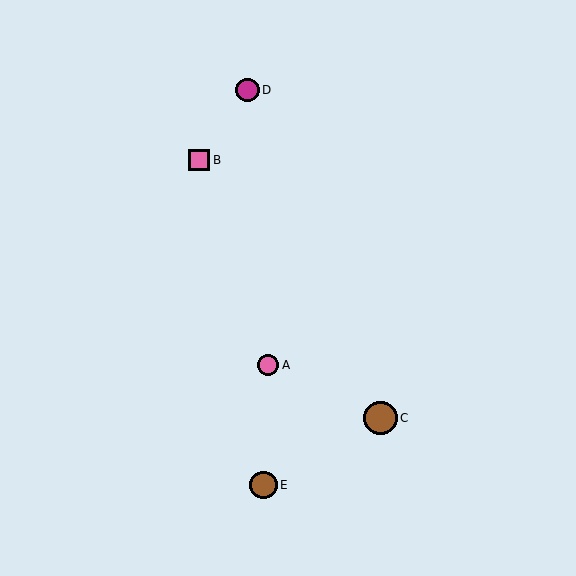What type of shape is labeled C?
Shape C is a brown circle.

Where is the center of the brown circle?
The center of the brown circle is at (264, 485).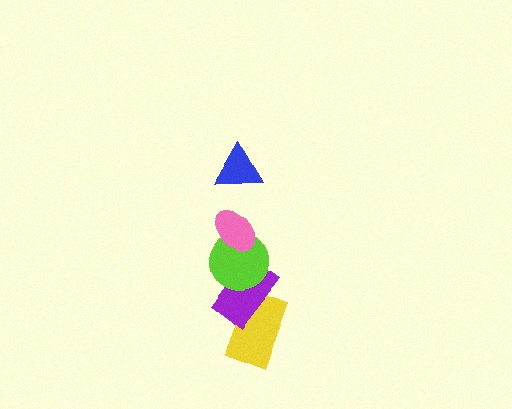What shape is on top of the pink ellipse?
The blue triangle is on top of the pink ellipse.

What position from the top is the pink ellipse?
The pink ellipse is 2nd from the top.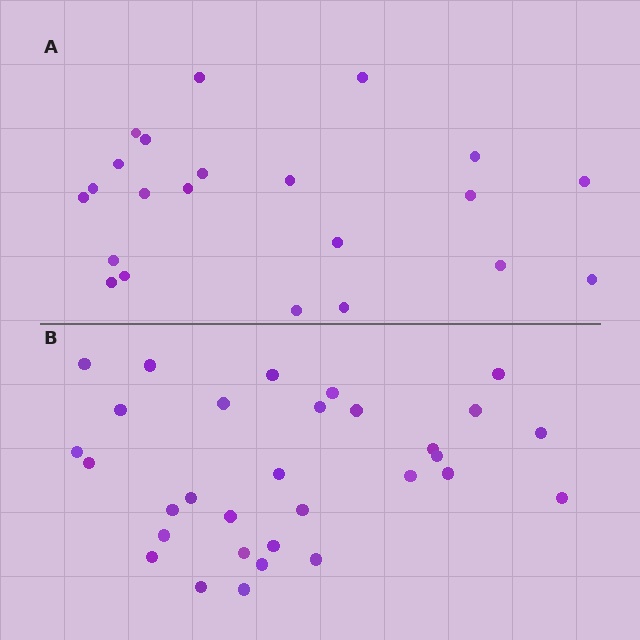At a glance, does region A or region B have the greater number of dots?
Region B (the bottom region) has more dots.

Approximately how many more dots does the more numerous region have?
Region B has roughly 8 or so more dots than region A.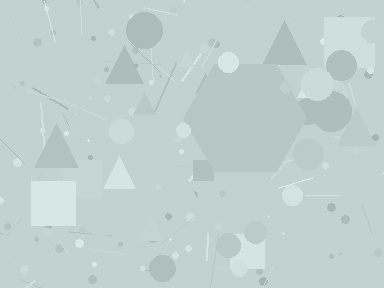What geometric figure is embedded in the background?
A hexagon is embedded in the background.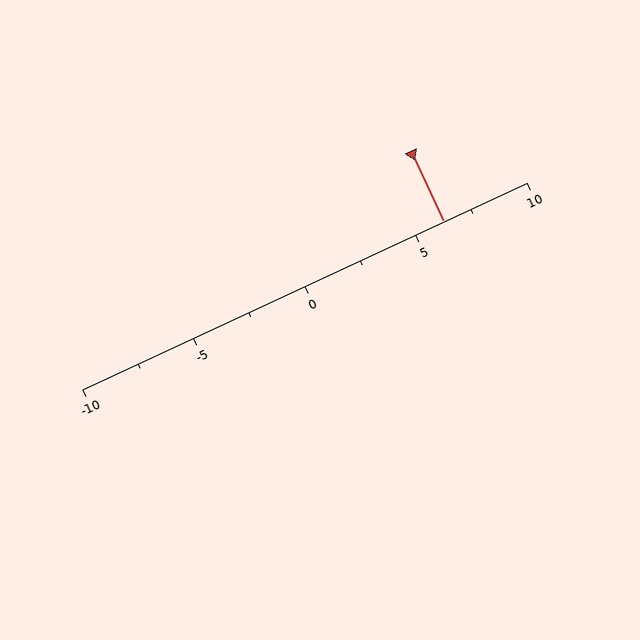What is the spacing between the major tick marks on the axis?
The major ticks are spaced 5 apart.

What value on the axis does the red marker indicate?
The marker indicates approximately 6.2.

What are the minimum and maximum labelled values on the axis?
The axis runs from -10 to 10.